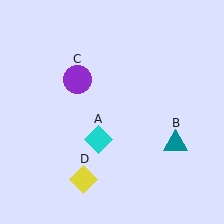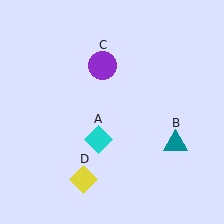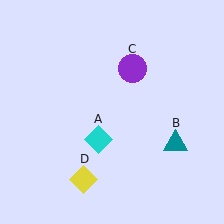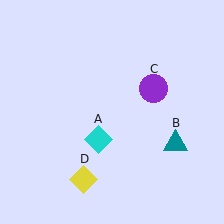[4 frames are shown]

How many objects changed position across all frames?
1 object changed position: purple circle (object C).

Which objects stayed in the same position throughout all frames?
Cyan diamond (object A) and teal triangle (object B) and yellow diamond (object D) remained stationary.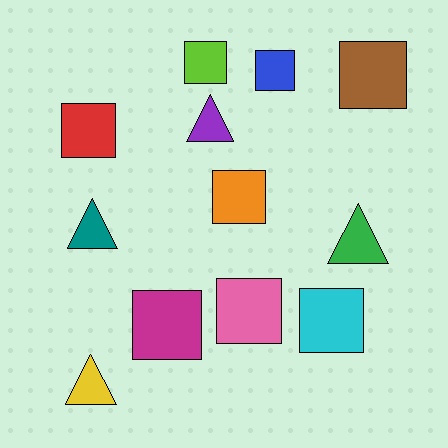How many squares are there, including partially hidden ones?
There are 8 squares.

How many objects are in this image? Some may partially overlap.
There are 12 objects.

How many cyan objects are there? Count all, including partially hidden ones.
There is 1 cyan object.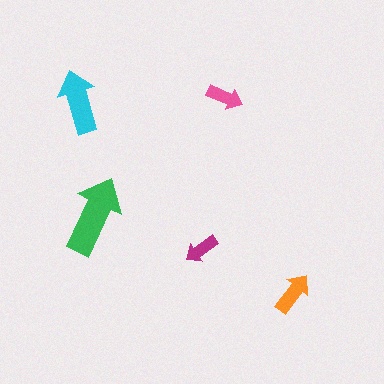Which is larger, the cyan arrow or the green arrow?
The green one.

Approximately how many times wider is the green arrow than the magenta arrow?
About 2 times wider.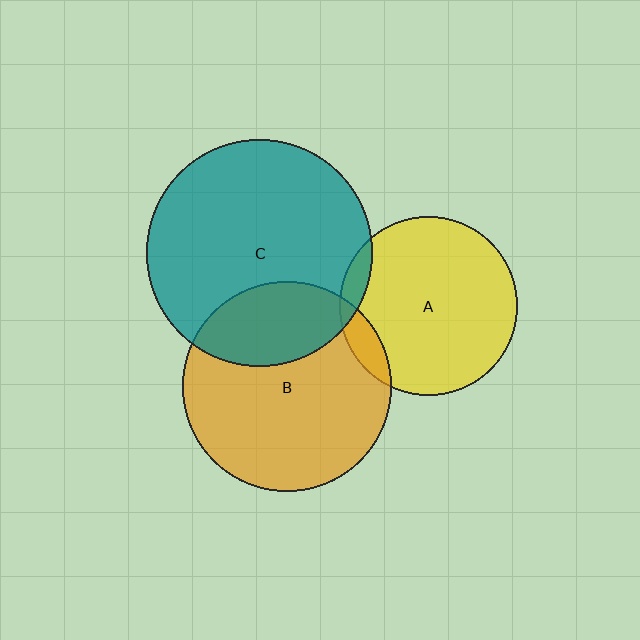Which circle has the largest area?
Circle C (teal).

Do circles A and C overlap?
Yes.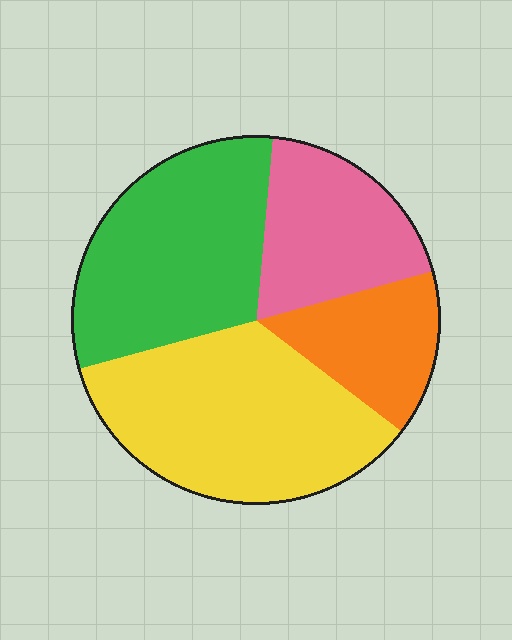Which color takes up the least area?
Orange, at roughly 15%.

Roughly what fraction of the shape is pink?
Pink covers about 20% of the shape.